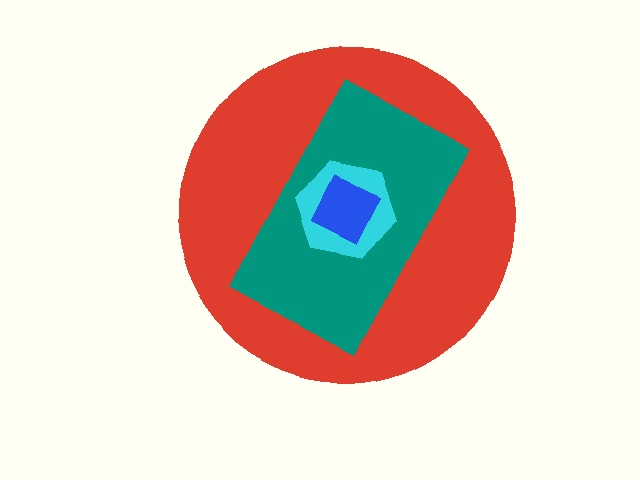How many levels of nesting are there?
4.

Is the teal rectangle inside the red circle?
Yes.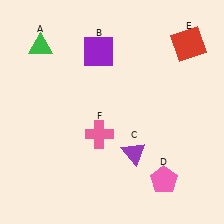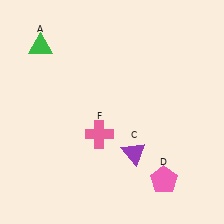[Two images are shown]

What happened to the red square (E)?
The red square (E) was removed in Image 2. It was in the top-right area of Image 1.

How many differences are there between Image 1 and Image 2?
There are 2 differences between the two images.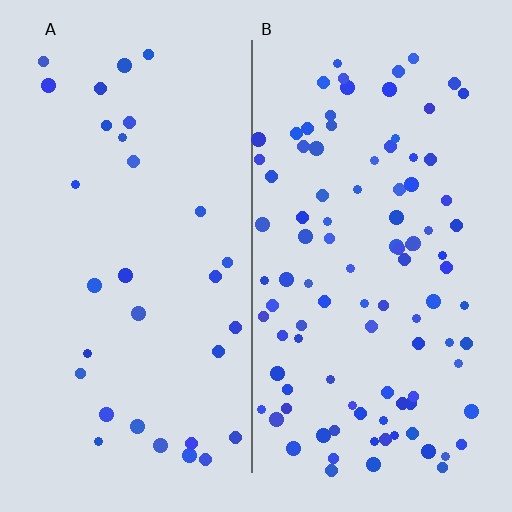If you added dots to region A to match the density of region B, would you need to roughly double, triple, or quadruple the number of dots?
Approximately triple.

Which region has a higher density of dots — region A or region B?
B (the right).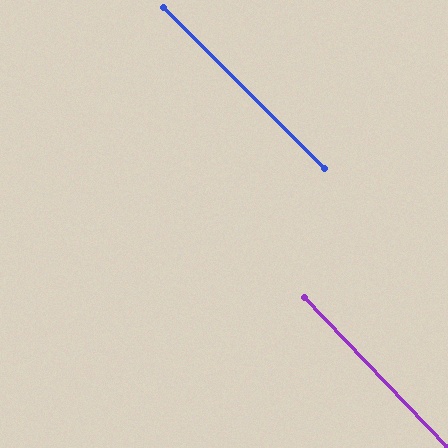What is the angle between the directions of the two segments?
Approximately 1 degree.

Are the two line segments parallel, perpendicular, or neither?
Parallel — their directions differ by only 1.2°.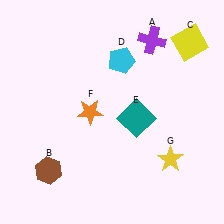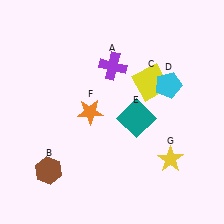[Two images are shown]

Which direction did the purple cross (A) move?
The purple cross (A) moved left.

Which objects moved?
The objects that moved are: the purple cross (A), the yellow square (C), the cyan pentagon (D).